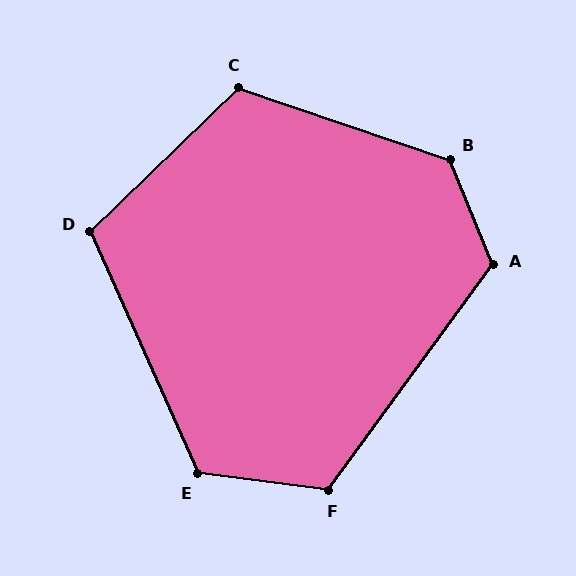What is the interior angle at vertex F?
Approximately 119 degrees (obtuse).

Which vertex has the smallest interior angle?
D, at approximately 110 degrees.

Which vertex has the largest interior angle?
B, at approximately 131 degrees.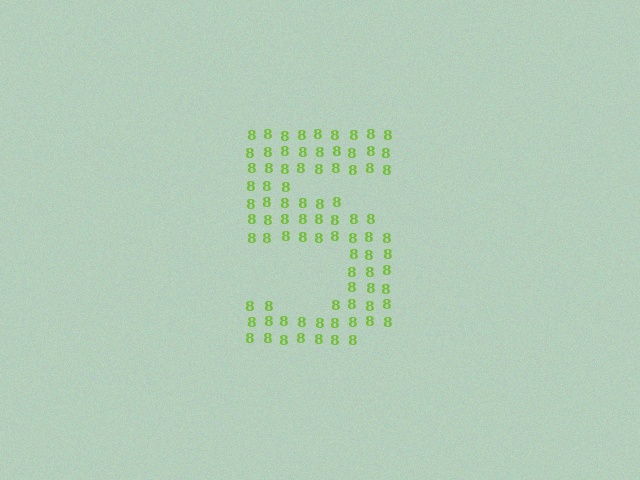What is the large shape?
The large shape is the digit 5.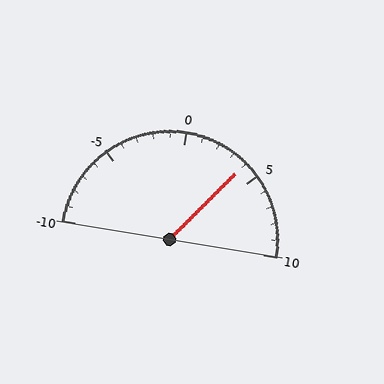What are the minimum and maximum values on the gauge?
The gauge ranges from -10 to 10.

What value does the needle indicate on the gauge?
The needle indicates approximately 4.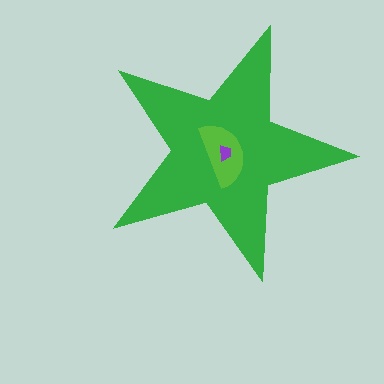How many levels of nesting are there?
3.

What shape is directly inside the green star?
The lime semicircle.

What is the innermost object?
The purple trapezoid.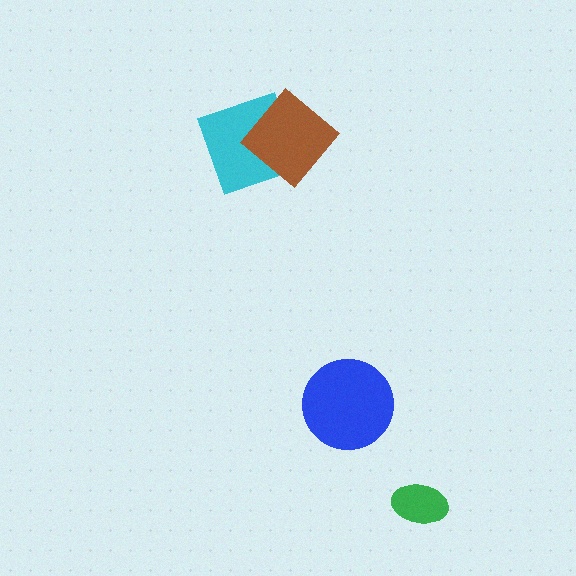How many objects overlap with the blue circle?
0 objects overlap with the blue circle.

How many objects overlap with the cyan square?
1 object overlaps with the cyan square.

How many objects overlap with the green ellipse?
0 objects overlap with the green ellipse.